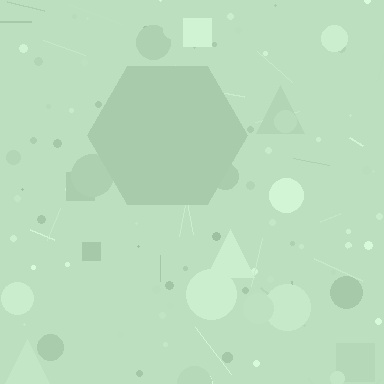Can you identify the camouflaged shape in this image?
The camouflaged shape is a hexagon.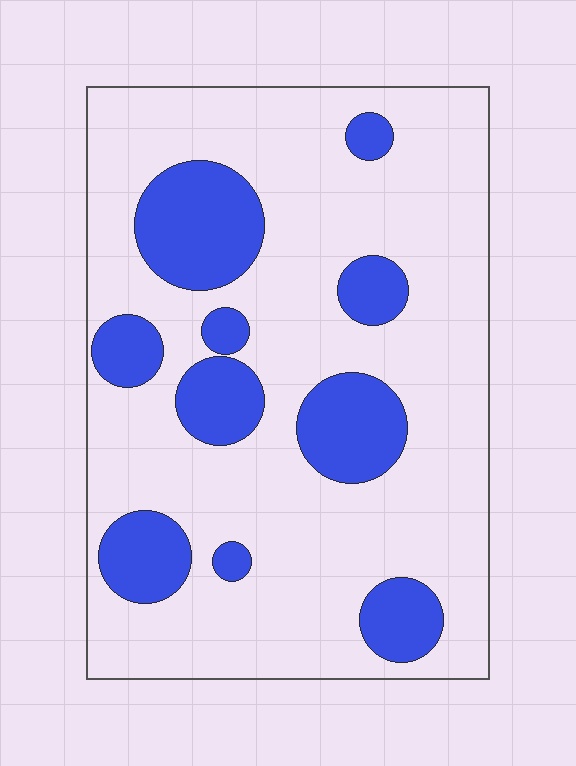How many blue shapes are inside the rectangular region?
10.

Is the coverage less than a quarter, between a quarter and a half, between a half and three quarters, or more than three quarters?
Less than a quarter.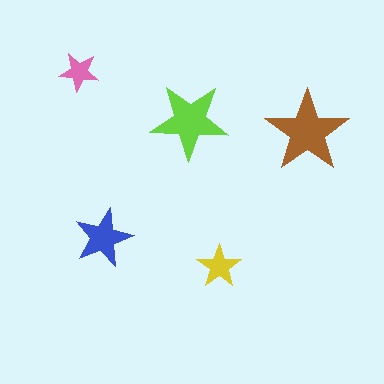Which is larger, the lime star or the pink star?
The lime one.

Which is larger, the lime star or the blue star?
The lime one.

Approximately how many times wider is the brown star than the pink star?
About 2 times wider.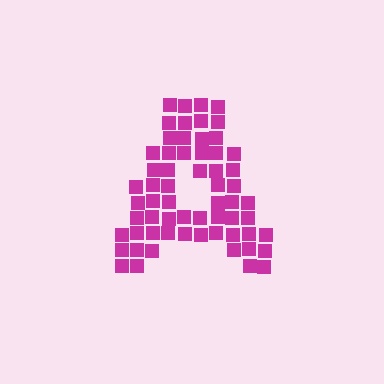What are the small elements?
The small elements are squares.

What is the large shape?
The large shape is the letter A.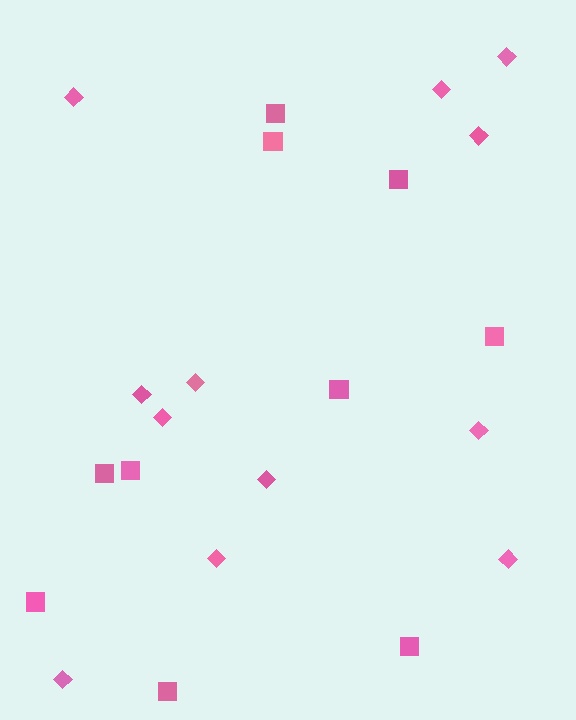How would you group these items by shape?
There are 2 groups: one group of squares (10) and one group of diamonds (12).